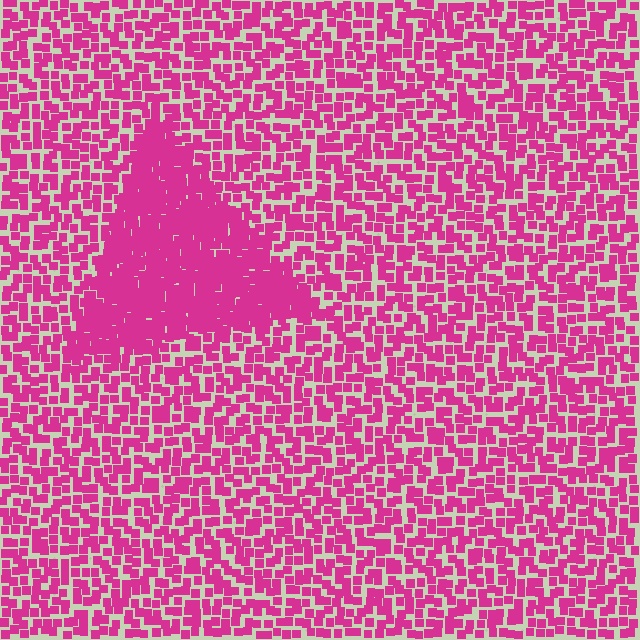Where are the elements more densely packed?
The elements are more densely packed inside the triangle boundary.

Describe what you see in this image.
The image contains small magenta elements arranged at two different densities. A triangle-shaped region is visible where the elements are more densely packed than the surrounding area.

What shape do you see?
I see a triangle.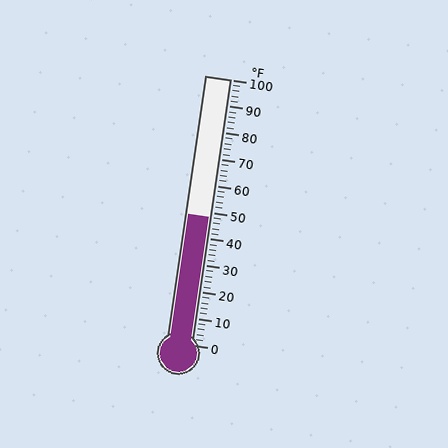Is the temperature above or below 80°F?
The temperature is below 80°F.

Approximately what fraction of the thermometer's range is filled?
The thermometer is filled to approximately 50% of its range.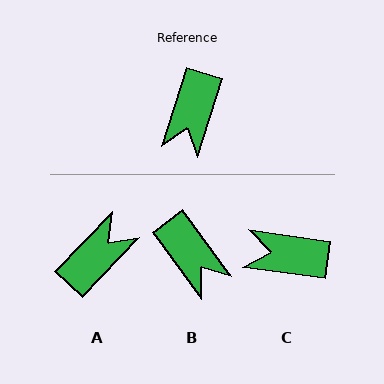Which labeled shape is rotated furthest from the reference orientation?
A, about 154 degrees away.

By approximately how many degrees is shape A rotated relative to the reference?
Approximately 154 degrees counter-clockwise.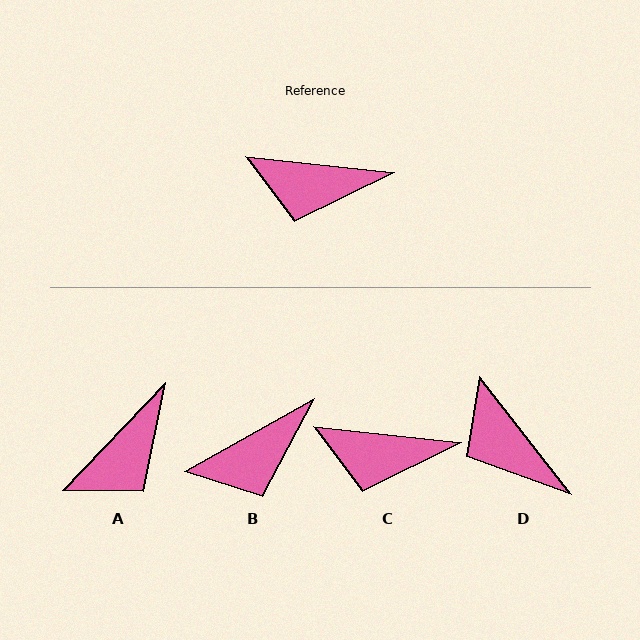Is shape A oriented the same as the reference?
No, it is off by about 52 degrees.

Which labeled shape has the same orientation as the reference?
C.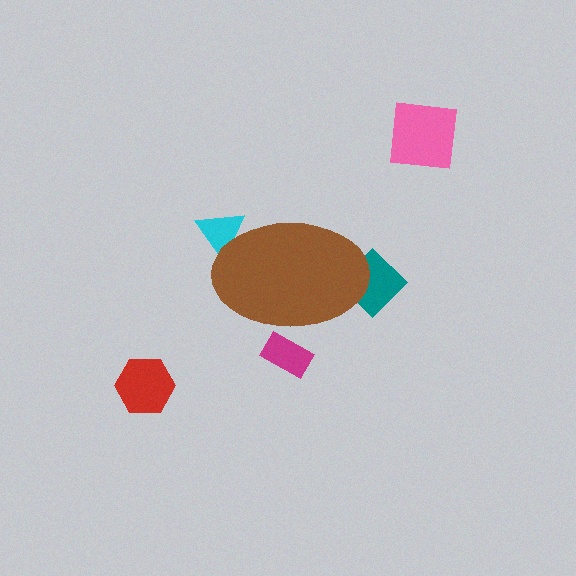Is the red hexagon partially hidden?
No, the red hexagon is fully visible.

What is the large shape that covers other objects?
A brown ellipse.